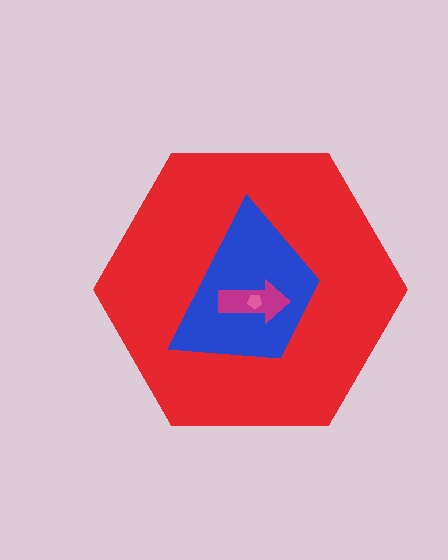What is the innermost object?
The pink pentagon.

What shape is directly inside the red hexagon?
The blue trapezoid.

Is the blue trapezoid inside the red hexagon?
Yes.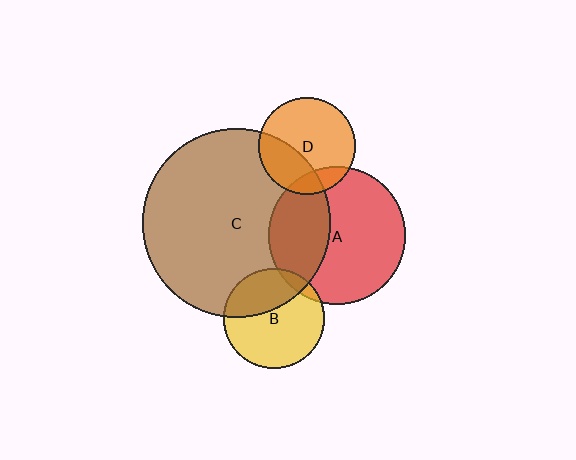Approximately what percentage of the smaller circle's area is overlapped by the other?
Approximately 5%.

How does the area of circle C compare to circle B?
Approximately 3.5 times.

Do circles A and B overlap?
Yes.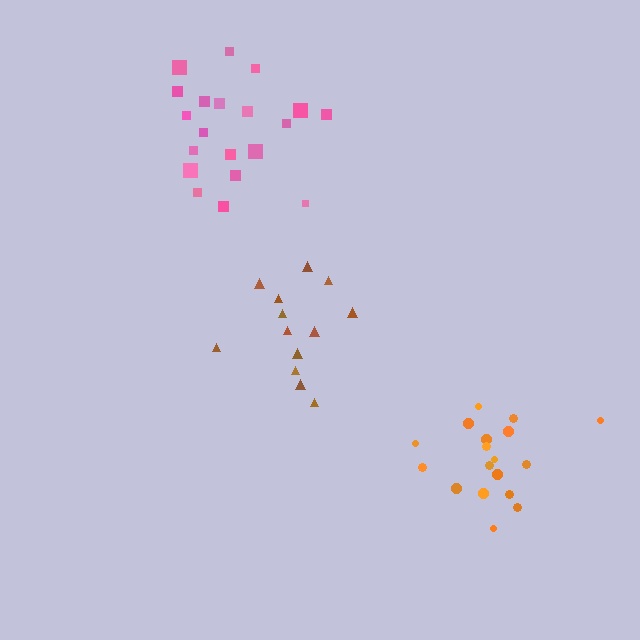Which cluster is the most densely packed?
Pink.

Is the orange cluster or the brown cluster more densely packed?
Orange.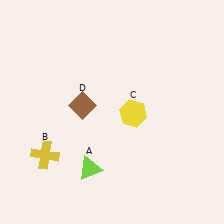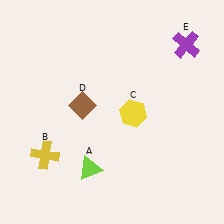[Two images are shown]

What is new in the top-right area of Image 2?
A purple cross (E) was added in the top-right area of Image 2.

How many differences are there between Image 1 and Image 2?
There is 1 difference between the two images.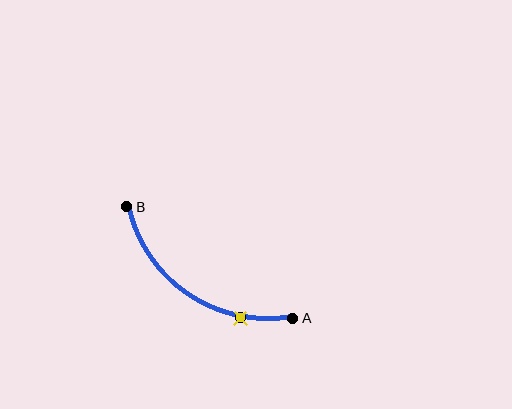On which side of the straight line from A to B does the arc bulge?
The arc bulges below and to the left of the straight line connecting A and B.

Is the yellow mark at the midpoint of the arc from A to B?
No. The yellow mark lies on the arc but is closer to endpoint A. The arc midpoint would be at the point on the curve equidistant along the arc from both A and B.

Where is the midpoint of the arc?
The arc midpoint is the point on the curve farthest from the straight line joining A and B. It sits below and to the left of that line.